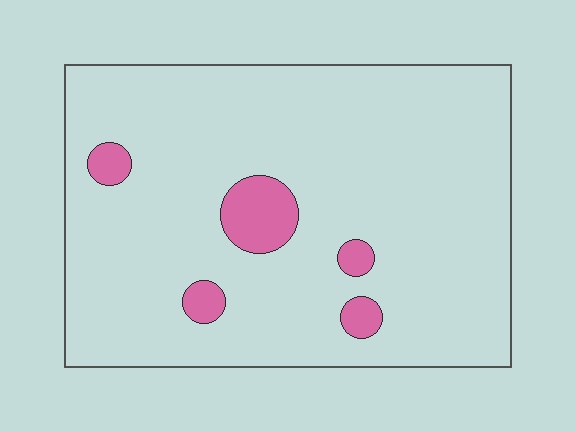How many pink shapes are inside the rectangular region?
5.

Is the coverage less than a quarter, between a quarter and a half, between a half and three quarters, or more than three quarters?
Less than a quarter.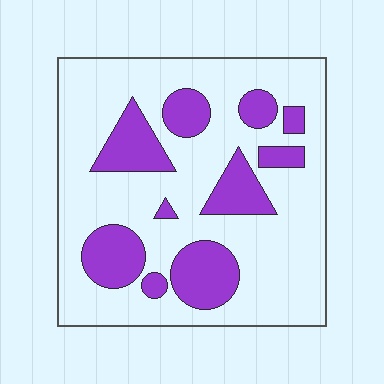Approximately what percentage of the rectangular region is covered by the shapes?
Approximately 25%.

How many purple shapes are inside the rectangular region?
10.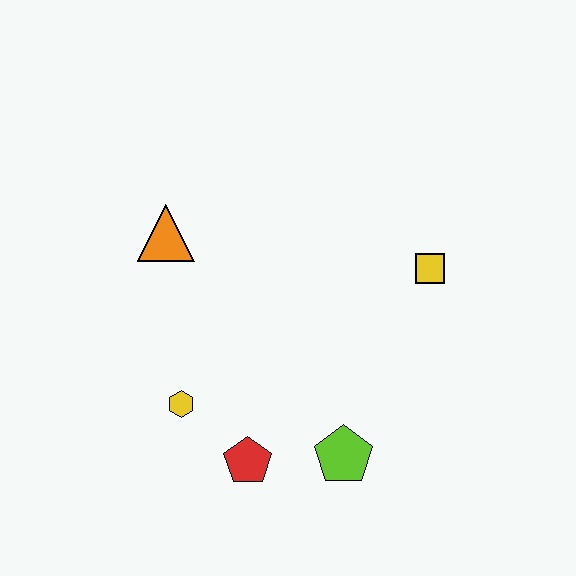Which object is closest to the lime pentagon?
The red pentagon is closest to the lime pentagon.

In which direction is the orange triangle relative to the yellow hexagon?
The orange triangle is above the yellow hexagon.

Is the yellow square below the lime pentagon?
No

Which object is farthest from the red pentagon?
The yellow square is farthest from the red pentagon.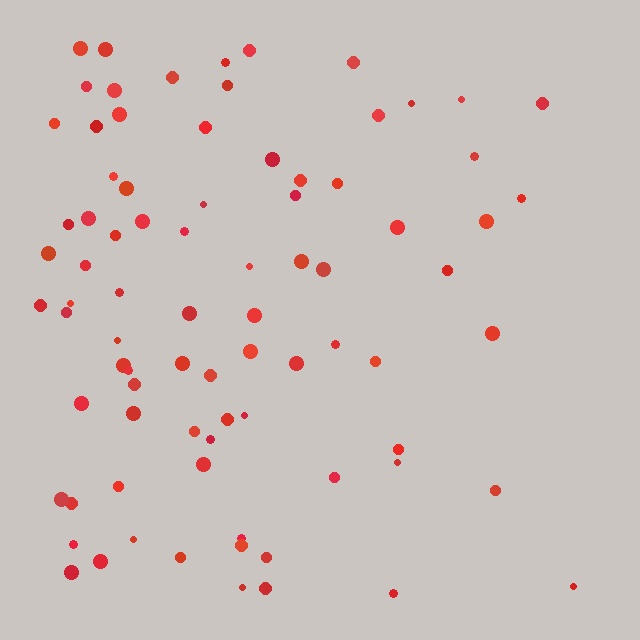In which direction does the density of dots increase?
From right to left, with the left side densest.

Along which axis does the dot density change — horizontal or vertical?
Horizontal.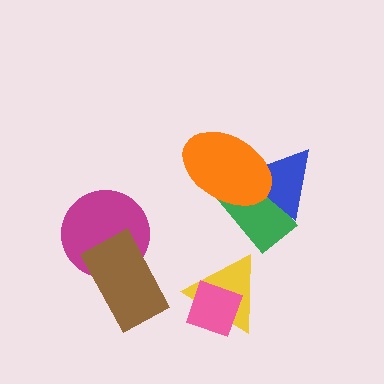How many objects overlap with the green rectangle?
2 objects overlap with the green rectangle.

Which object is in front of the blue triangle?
The orange ellipse is in front of the blue triangle.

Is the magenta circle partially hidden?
Yes, it is partially covered by another shape.